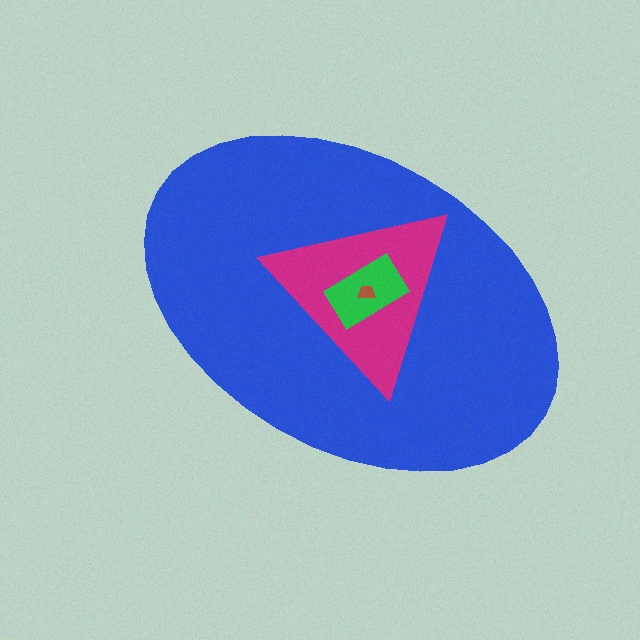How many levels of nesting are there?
4.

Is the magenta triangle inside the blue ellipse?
Yes.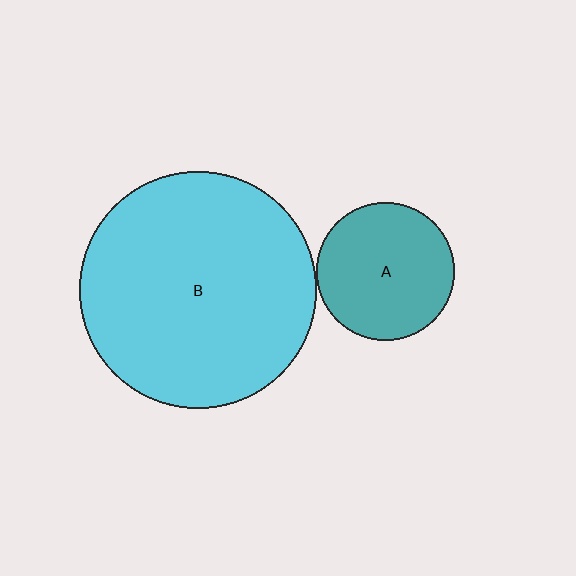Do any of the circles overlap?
No, none of the circles overlap.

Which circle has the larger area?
Circle B (cyan).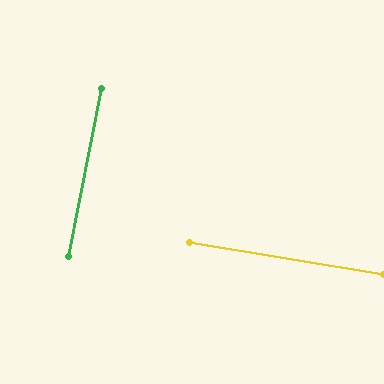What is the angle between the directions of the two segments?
Approximately 88 degrees.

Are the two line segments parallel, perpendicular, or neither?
Perpendicular — they meet at approximately 88°.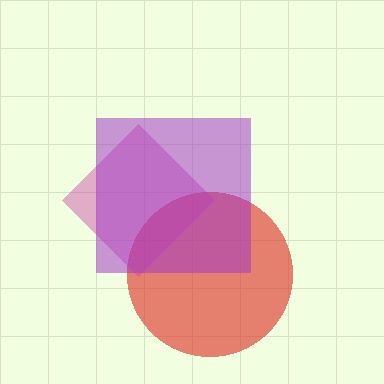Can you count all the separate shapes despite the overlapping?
Yes, there are 3 separate shapes.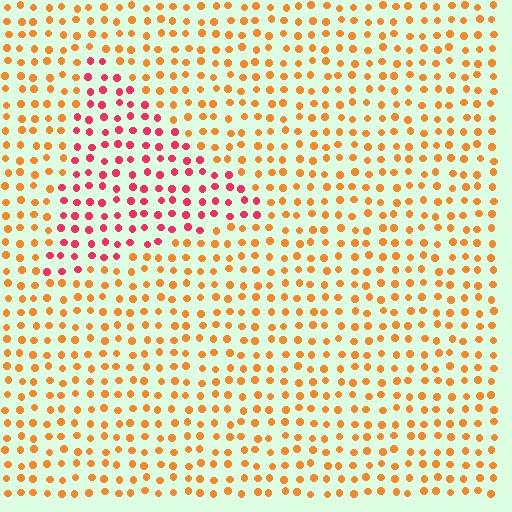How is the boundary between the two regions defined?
The boundary is defined purely by a slight shift in hue (about 44 degrees). Spacing, size, and orientation are identical on both sides.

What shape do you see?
I see a triangle.